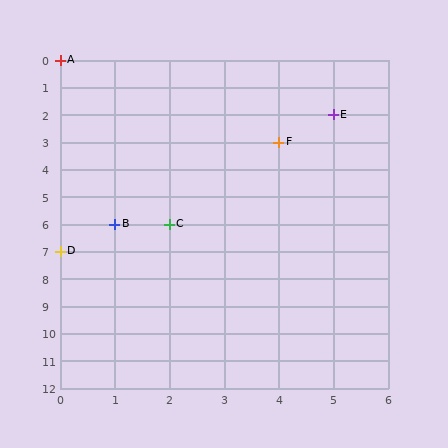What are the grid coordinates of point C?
Point C is at grid coordinates (2, 6).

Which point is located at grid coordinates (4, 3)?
Point F is at (4, 3).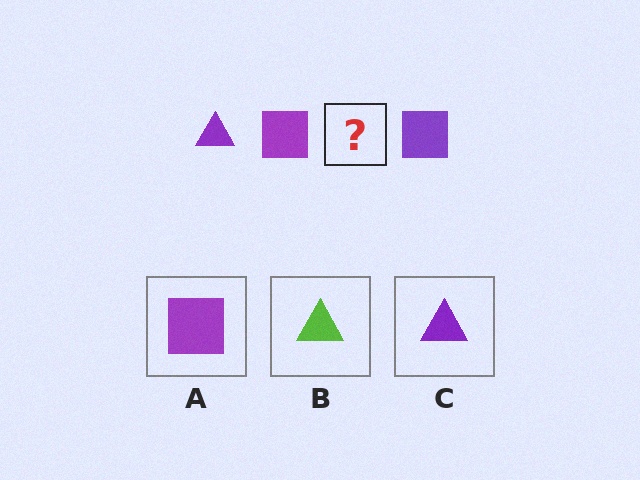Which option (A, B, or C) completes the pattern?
C.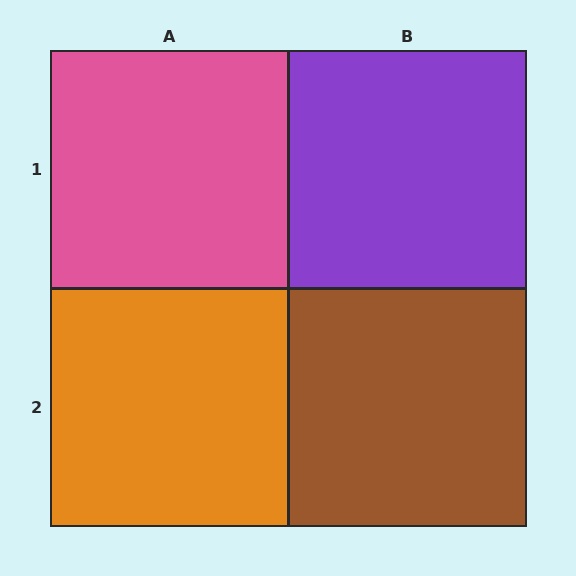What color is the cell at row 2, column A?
Orange.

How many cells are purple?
1 cell is purple.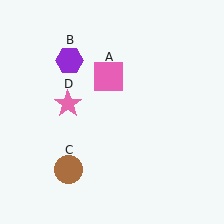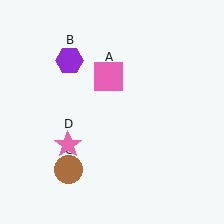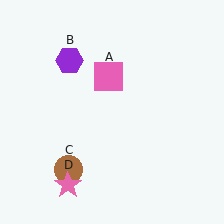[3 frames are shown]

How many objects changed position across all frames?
1 object changed position: pink star (object D).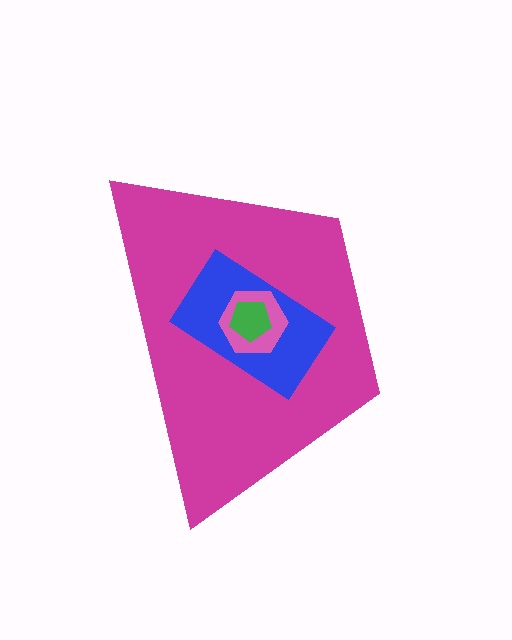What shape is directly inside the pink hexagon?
The green pentagon.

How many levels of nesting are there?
4.